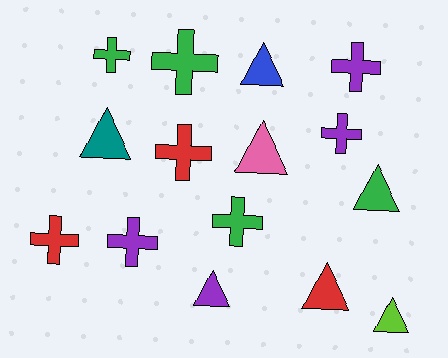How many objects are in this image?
There are 15 objects.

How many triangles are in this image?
There are 7 triangles.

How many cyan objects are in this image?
There are no cyan objects.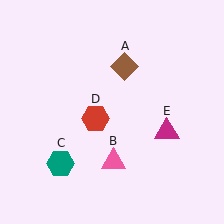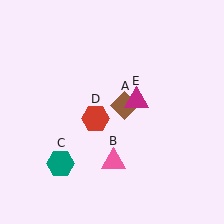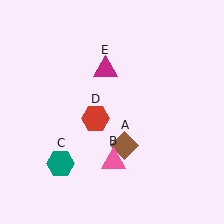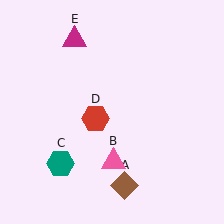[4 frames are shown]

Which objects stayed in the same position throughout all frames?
Pink triangle (object B) and teal hexagon (object C) and red hexagon (object D) remained stationary.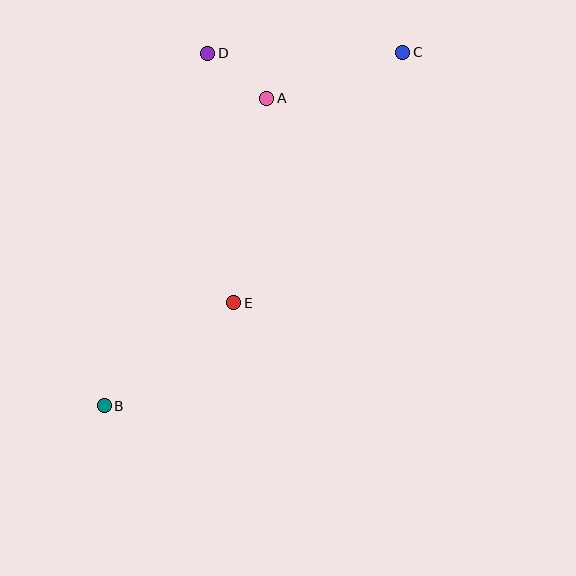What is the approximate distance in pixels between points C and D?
The distance between C and D is approximately 195 pixels.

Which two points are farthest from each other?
Points B and C are farthest from each other.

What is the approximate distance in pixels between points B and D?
The distance between B and D is approximately 367 pixels.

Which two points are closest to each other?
Points A and D are closest to each other.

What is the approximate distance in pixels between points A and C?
The distance between A and C is approximately 144 pixels.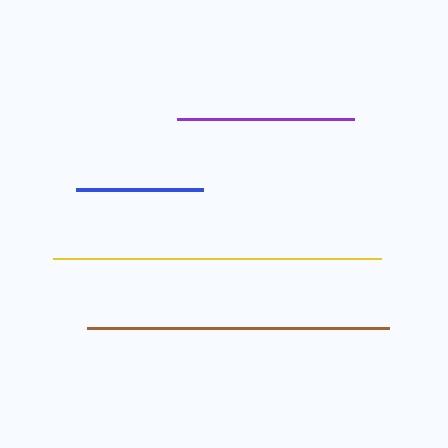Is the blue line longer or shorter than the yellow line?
The yellow line is longer than the blue line.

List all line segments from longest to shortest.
From longest to shortest: yellow, brown, purple, blue.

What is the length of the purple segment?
The purple segment is approximately 176 pixels long.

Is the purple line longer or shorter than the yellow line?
The yellow line is longer than the purple line.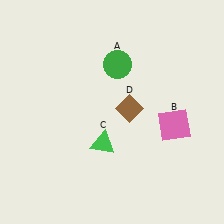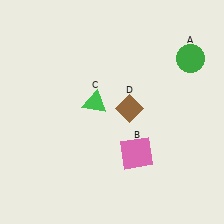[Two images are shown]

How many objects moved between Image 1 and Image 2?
3 objects moved between the two images.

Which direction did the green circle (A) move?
The green circle (A) moved right.